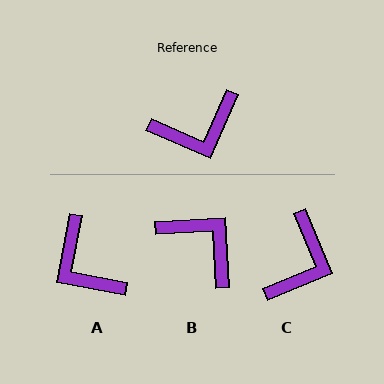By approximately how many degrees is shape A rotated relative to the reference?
Approximately 77 degrees clockwise.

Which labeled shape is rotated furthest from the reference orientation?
B, about 117 degrees away.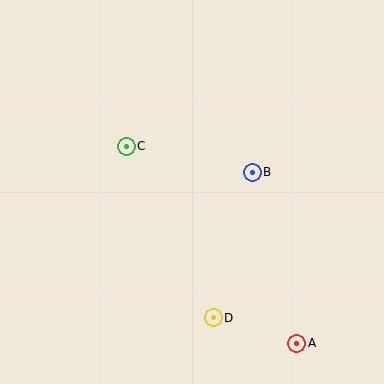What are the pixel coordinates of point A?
Point A is at (297, 343).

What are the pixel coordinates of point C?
Point C is at (126, 147).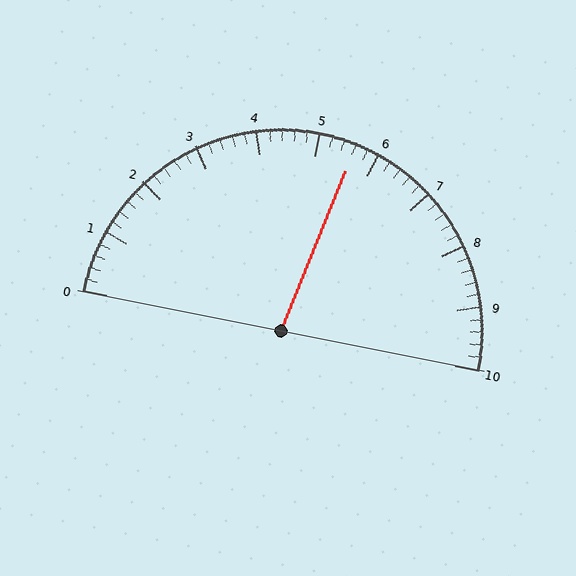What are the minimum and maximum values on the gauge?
The gauge ranges from 0 to 10.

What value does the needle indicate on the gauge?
The needle indicates approximately 5.6.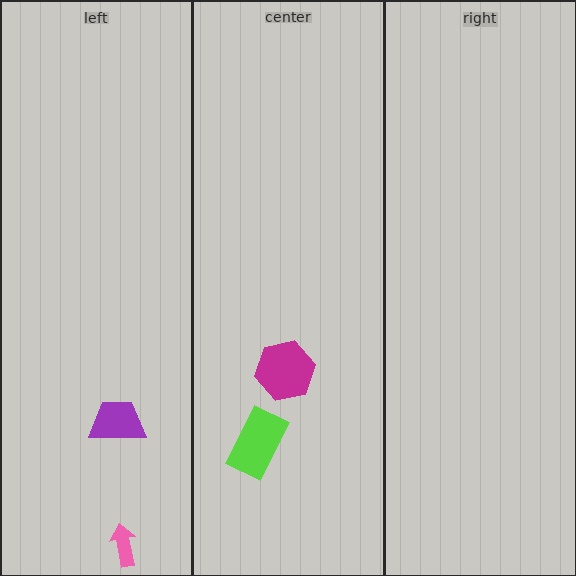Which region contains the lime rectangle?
The center region.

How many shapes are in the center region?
2.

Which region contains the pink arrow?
The left region.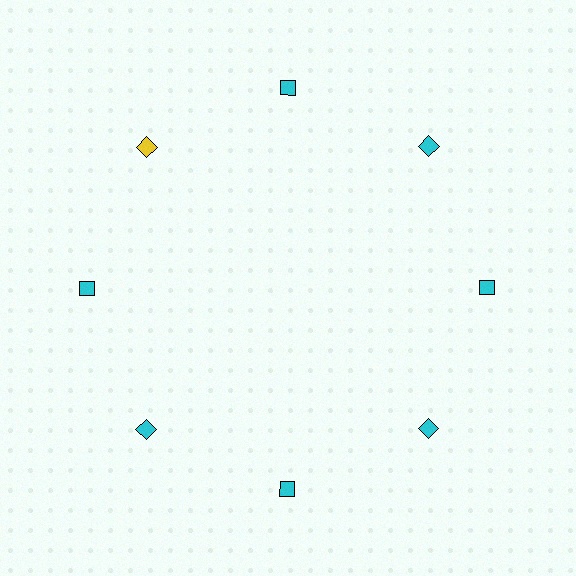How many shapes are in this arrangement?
There are 8 shapes arranged in a ring pattern.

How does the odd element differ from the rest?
It has a different color: yellow instead of cyan.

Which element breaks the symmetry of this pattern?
The yellow diamond at roughly the 10 o'clock position breaks the symmetry. All other shapes are cyan diamonds.